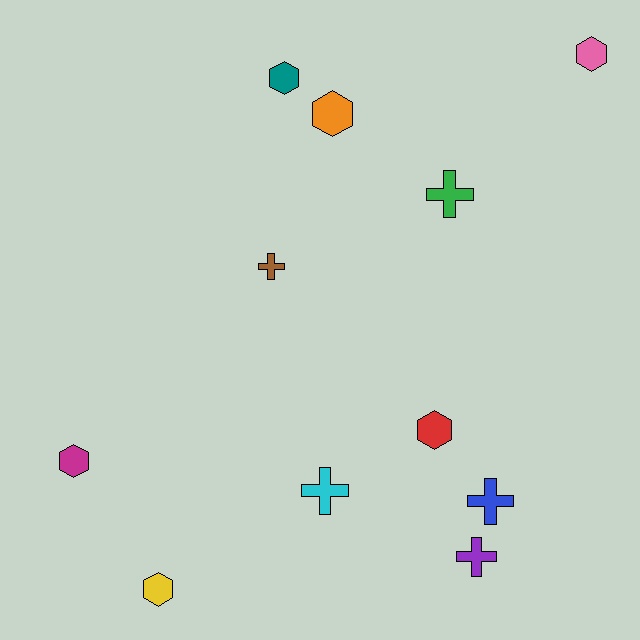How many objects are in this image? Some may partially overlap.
There are 11 objects.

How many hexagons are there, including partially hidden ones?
There are 6 hexagons.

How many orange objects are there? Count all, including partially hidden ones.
There is 1 orange object.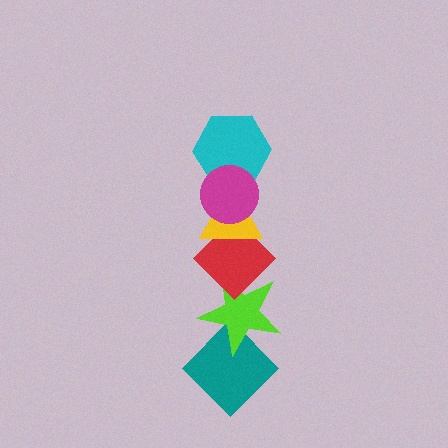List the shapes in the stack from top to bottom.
From top to bottom: the magenta circle, the cyan hexagon, the yellow triangle, the red diamond, the lime star, the teal diamond.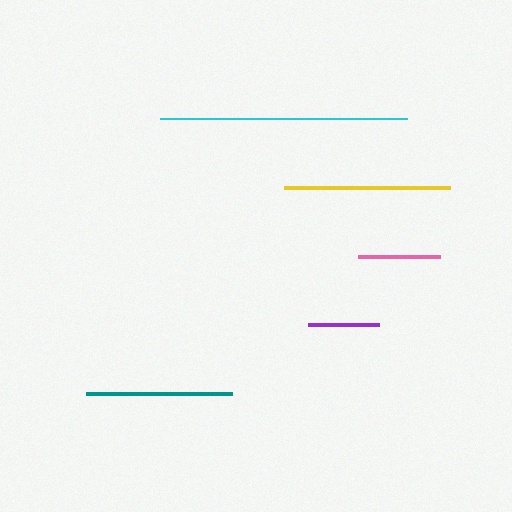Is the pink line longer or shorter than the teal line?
The teal line is longer than the pink line.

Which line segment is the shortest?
The purple line is the shortest at approximately 70 pixels.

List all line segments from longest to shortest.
From longest to shortest: cyan, yellow, teal, pink, purple.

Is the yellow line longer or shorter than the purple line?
The yellow line is longer than the purple line.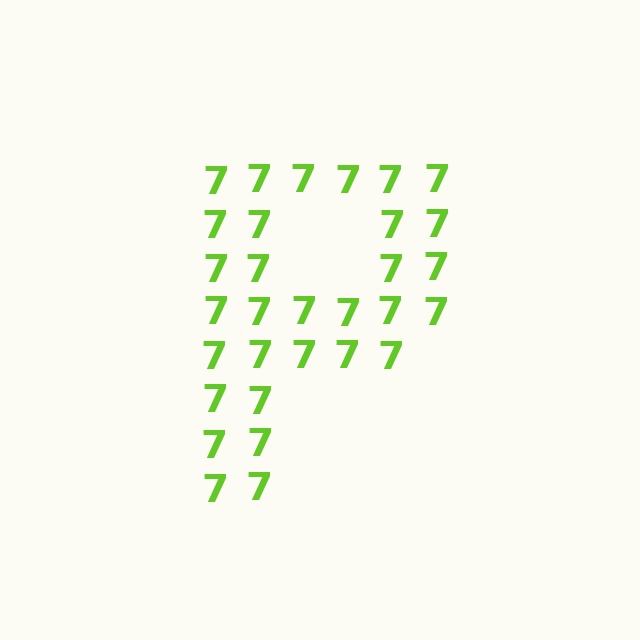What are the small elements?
The small elements are digit 7's.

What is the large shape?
The large shape is the letter P.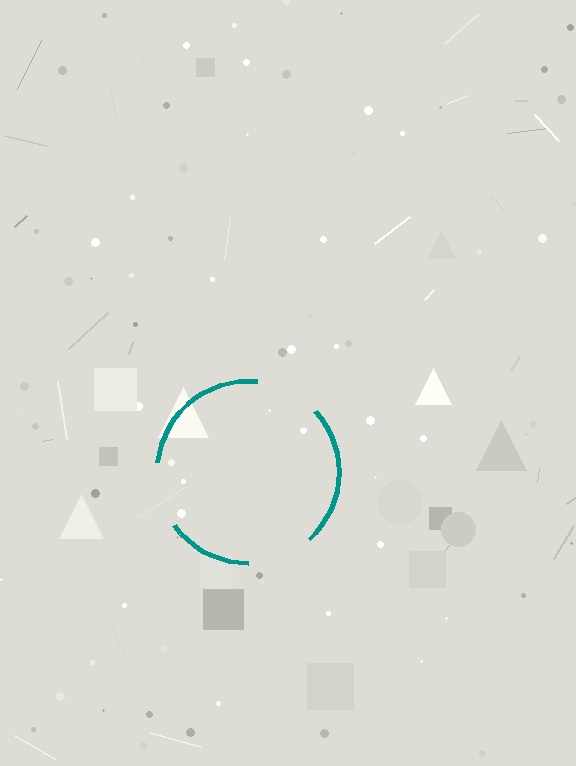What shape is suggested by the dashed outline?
The dashed outline suggests a circle.